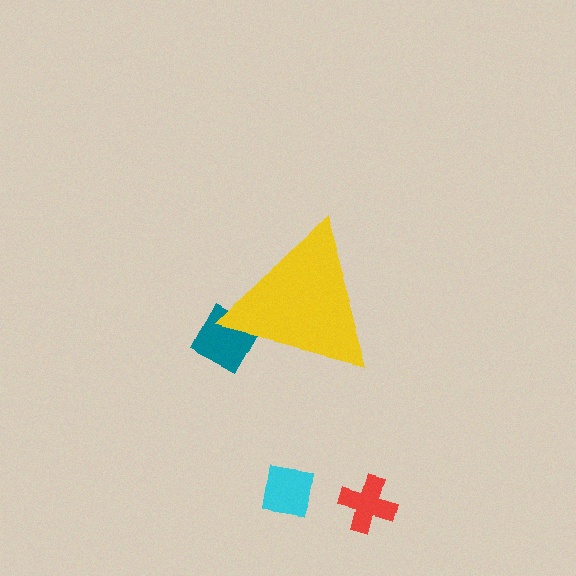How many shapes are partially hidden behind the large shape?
1 shape is partially hidden.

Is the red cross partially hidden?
No, the red cross is fully visible.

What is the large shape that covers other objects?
A yellow triangle.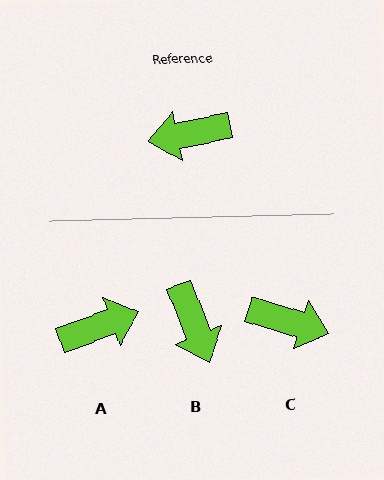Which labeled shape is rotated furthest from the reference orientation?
A, about 171 degrees away.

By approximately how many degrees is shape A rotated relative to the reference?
Approximately 171 degrees clockwise.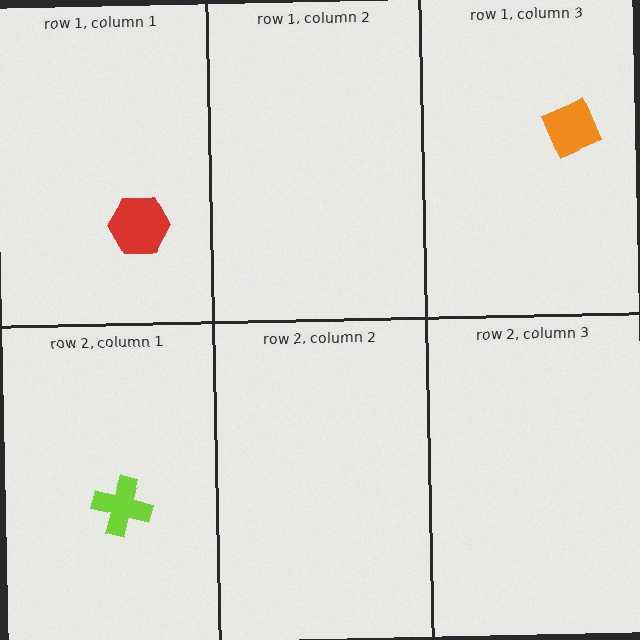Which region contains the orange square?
The row 1, column 3 region.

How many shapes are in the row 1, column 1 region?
1.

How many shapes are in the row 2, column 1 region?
1.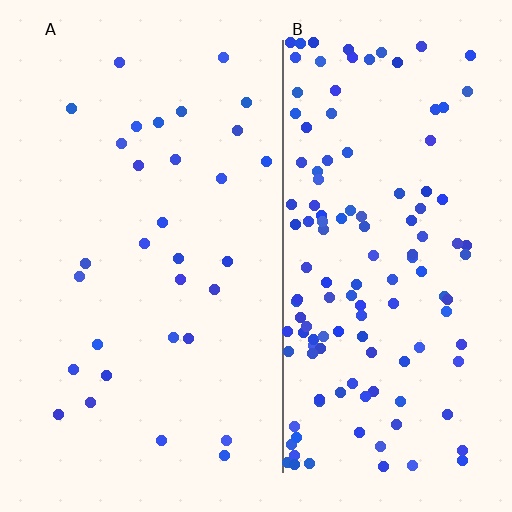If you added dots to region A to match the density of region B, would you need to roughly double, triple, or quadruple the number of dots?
Approximately quadruple.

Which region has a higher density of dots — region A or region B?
B (the right).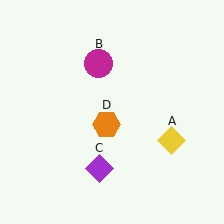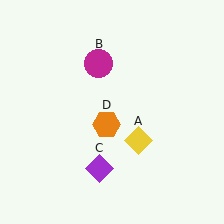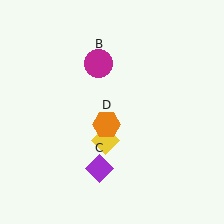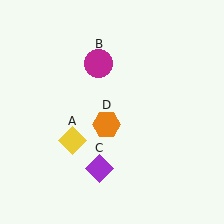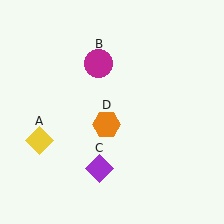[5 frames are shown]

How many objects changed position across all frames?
1 object changed position: yellow diamond (object A).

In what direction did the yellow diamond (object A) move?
The yellow diamond (object A) moved left.